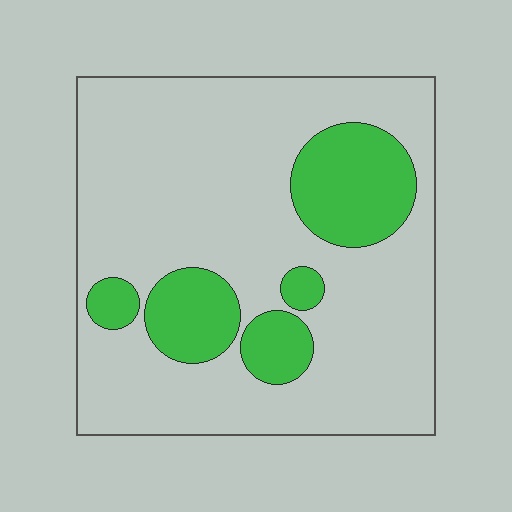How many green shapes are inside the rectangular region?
5.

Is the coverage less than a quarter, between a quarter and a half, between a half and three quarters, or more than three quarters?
Less than a quarter.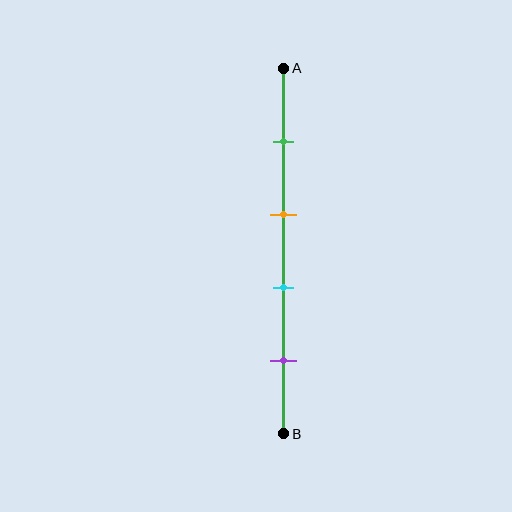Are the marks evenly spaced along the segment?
Yes, the marks are approximately evenly spaced.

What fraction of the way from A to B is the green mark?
The green mark is approximately 20% (0.2) of the way from A to B.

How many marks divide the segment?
There are 4 marks dividing the segment.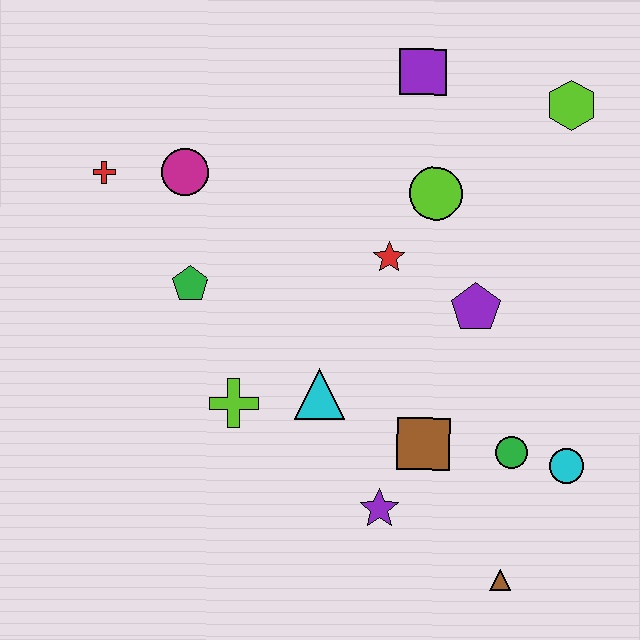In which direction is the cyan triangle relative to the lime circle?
The cyan triangle is below the lime circle.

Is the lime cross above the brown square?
Yes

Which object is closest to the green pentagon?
The magenta circle is closest to the green pentagon.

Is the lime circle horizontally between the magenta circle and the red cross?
No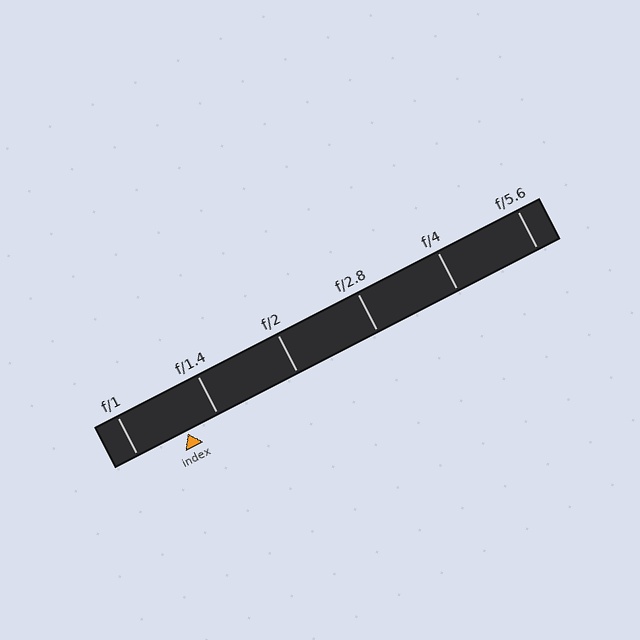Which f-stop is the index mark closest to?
The index mark is closest to f/1.4.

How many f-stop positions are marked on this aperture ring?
There are 6 f-stop positions marked.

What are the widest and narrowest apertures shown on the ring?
The widest aperture shown is f/1 and the narrowest is f/5.6.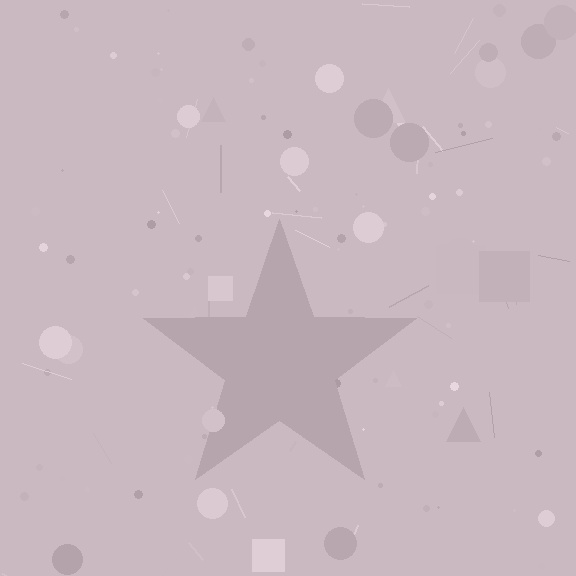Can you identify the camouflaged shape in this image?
The camouflaged shape is a star.